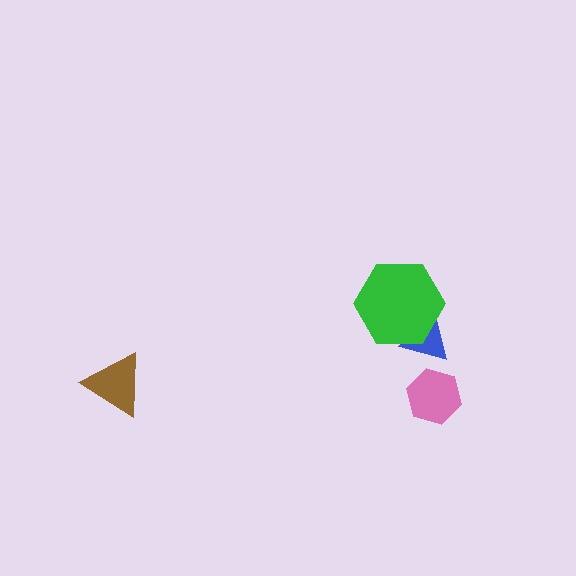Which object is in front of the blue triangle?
The green hexagon is in front of the blue triangle.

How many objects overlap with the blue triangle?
1 object overlaps with the blue triangle.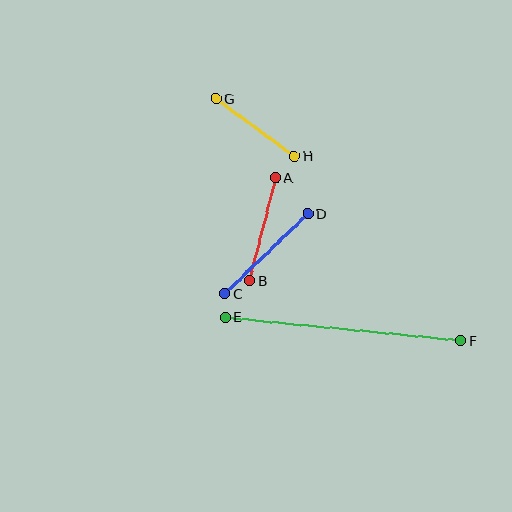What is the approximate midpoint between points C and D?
The midpoint is at approximately (266, 254) pixels.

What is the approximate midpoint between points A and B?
The midpoint is at approximately (263, 230) pixels.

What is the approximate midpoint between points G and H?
The midpoint is at approximately (255, 128) pixels.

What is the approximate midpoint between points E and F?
The midpoint is at approximately (343, 329) pixels.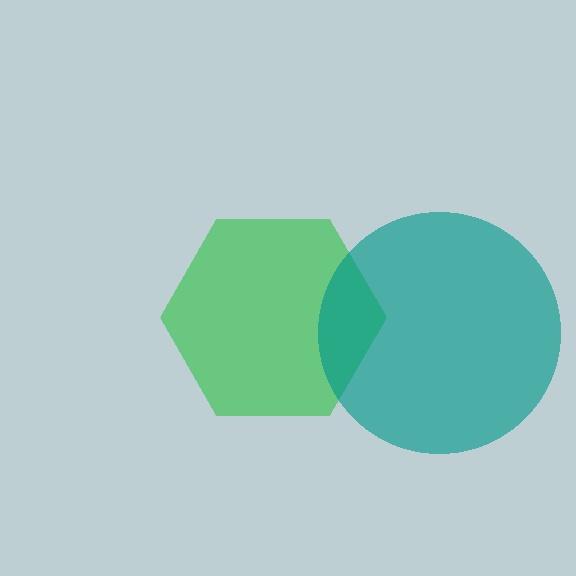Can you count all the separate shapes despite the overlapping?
Yes, there are 2 separate shapes.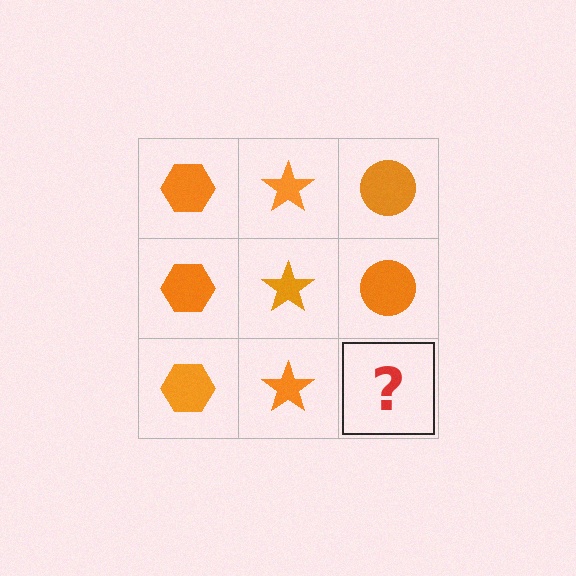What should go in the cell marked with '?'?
The missing cell should contain an orange circle.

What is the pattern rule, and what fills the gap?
The rule is that each column has a consistent shape. The gap should be filled with an orange circle.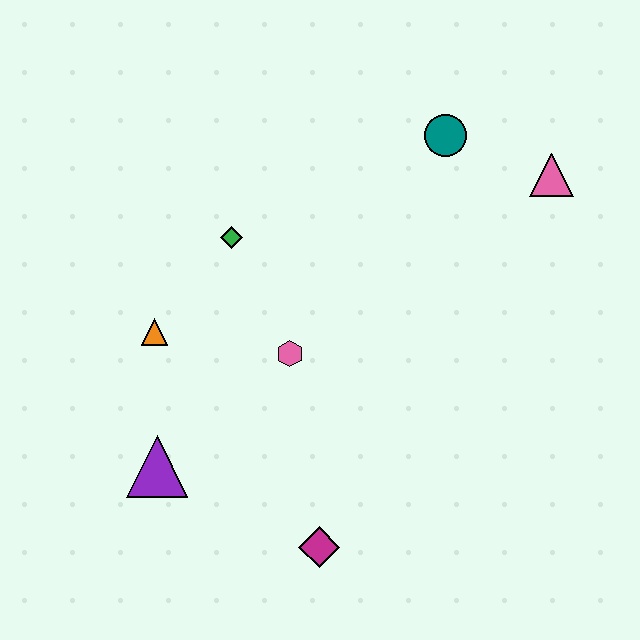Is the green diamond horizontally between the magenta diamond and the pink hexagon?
No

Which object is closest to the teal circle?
The pink triangle is closest to the teal circle.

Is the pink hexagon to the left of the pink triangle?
Yes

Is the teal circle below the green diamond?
No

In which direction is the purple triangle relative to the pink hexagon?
The purple triangle is to the left of the pink hexagon.